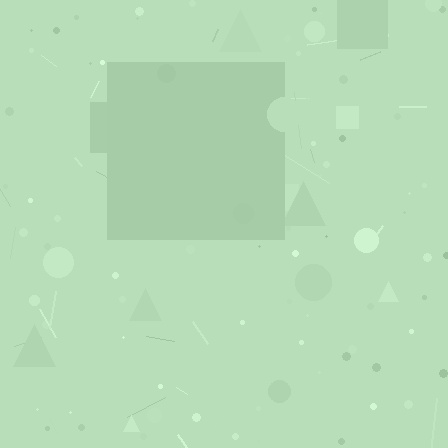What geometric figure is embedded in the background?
A square is embedded in the background.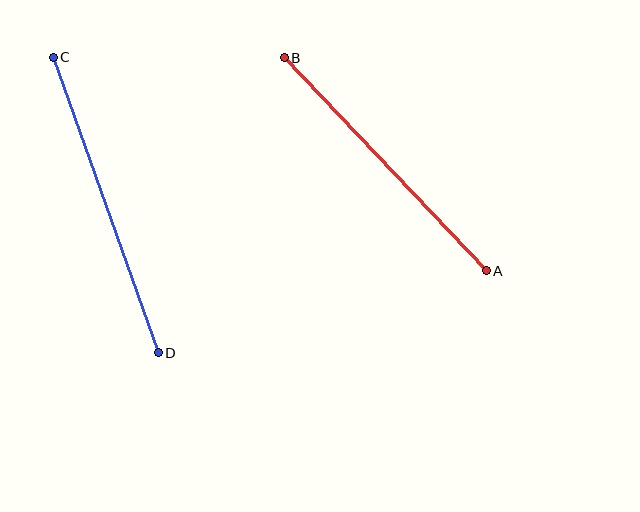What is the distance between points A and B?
The distance is approximately 294 pixels.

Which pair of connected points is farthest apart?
Points C and D are farthest apart.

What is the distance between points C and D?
The distance is approximately 313 pixels.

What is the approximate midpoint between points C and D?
The midpoint is at approximately (106, 205) pixels.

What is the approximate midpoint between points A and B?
The midpoint is at approximately (385, 164) pixels.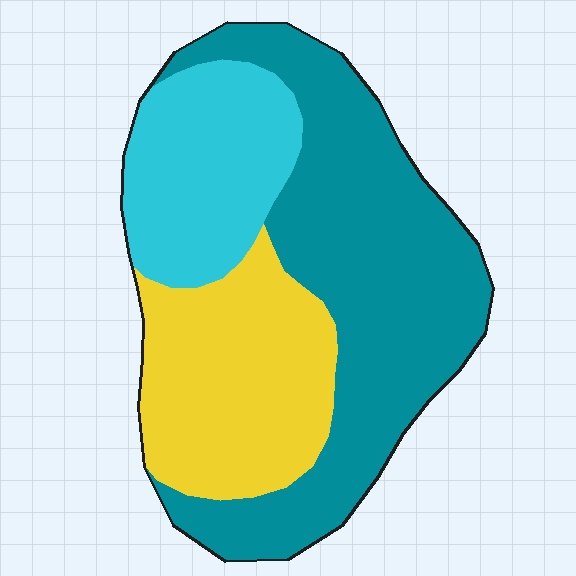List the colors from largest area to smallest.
From largest to smallest: teal, yellow, cyan.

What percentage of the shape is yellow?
Yellow covers around 30% of the shape.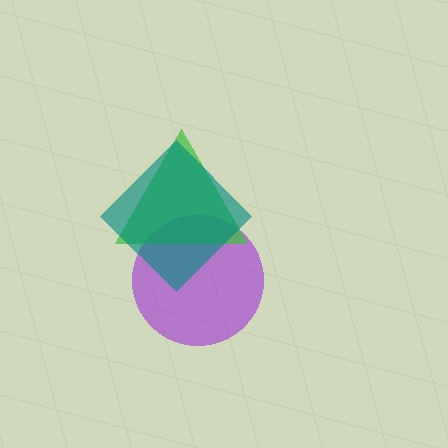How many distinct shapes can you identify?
There are 3 distinct shapes: a purple circle, a green triangle, a teal diamond.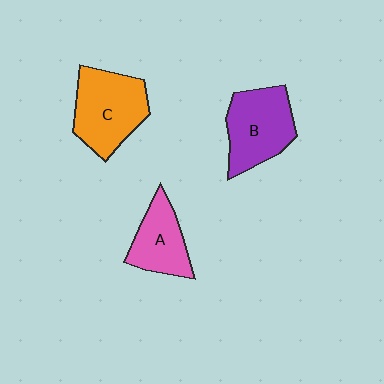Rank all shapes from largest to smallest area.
From largest to smallest: C (orange), B (purple), A (pink).